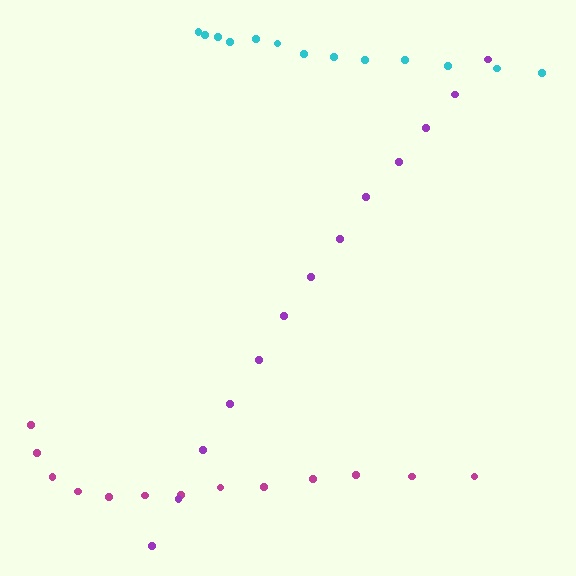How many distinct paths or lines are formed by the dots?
There are 3 distinct paths.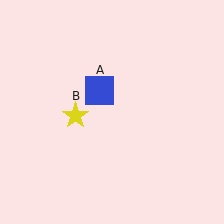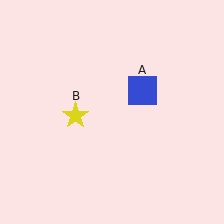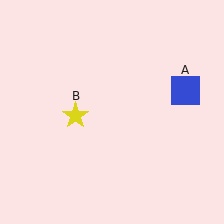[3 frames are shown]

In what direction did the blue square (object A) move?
The blue square (object A) moved right.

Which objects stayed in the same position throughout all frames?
Yellow star (object B) remained stationary.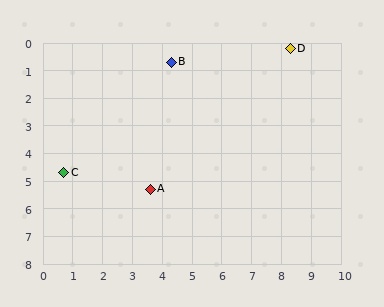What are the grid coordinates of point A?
Point A is at approximately (3.6, 5.3).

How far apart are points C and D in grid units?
Points C and D are about 8.8 grid units apart.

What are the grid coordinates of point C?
Point C is at approximately (0.7, 4.7).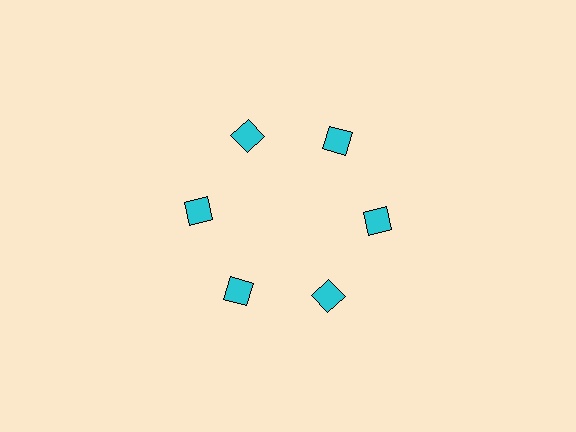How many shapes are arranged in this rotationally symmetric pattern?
There are 6 shapes, arranged in 6 groups of 1.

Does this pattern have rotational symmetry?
Yes, this pattern has 6-fold rotational symmetry. It looks the same after rotating 60 degrees around the center.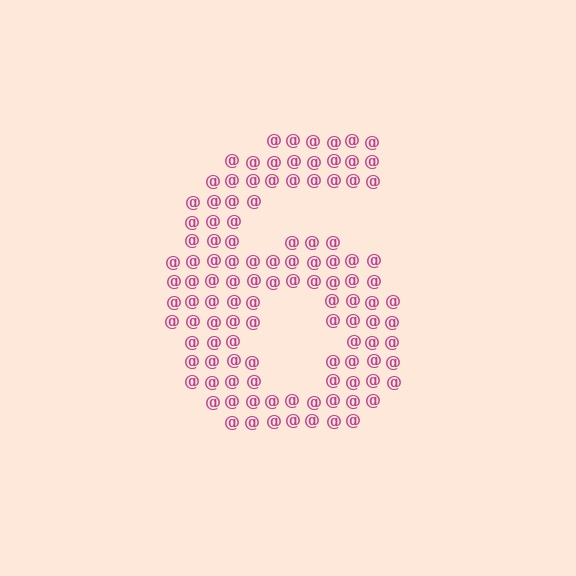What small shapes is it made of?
It is made of small at signs.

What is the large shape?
The large shape is the digit 6.